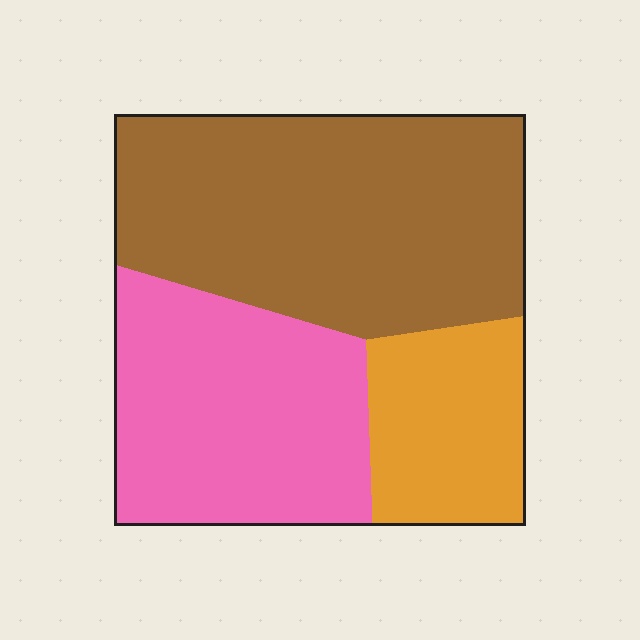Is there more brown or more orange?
Brown.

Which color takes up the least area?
Orange, at roughly 20%.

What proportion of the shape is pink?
Pink covers about 35% of the shape.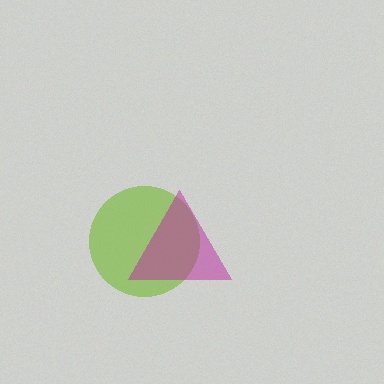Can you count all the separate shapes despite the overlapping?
Yes, there are 2 separate shapes.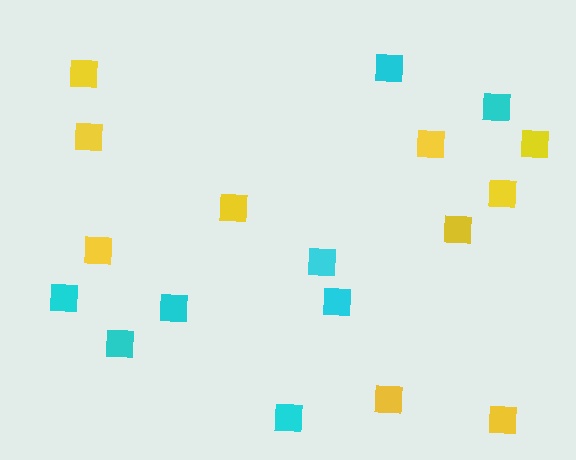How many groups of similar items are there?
There are 2 groups: one group of cyan squares (8) and one group of yellow squares (10).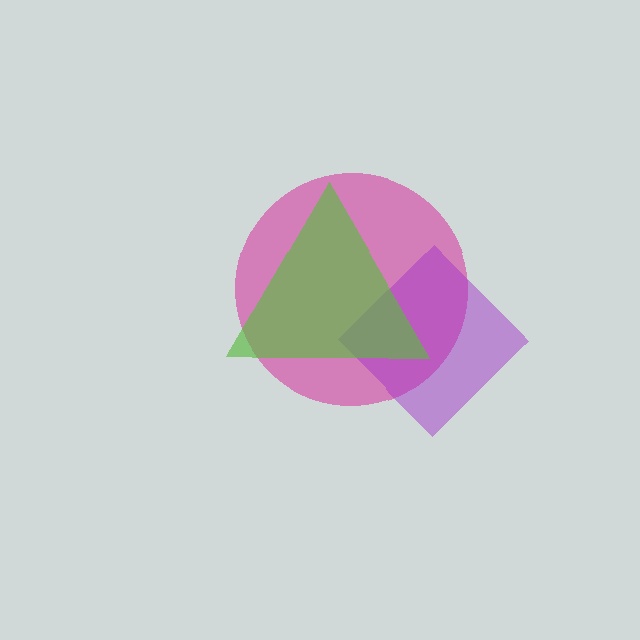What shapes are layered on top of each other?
The layered shapes are: a magenta circle, a purple diamond, a lime triangle.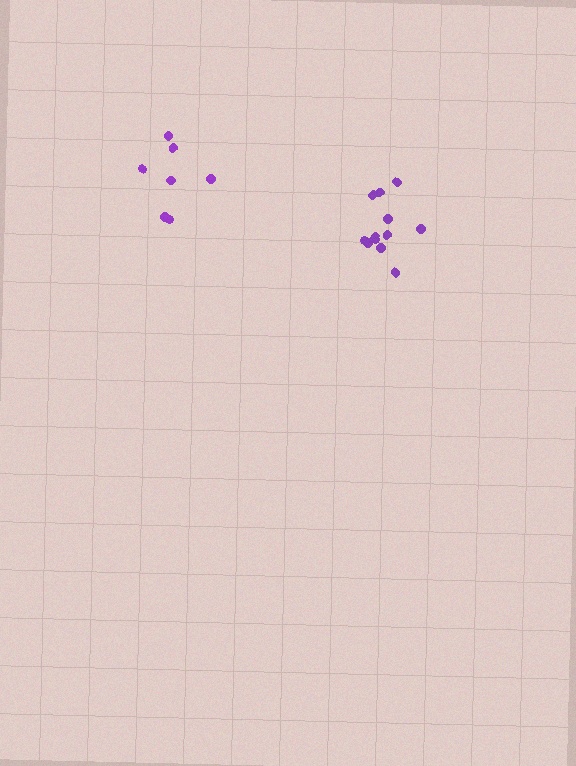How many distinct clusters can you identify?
There are 2 distinct clusters.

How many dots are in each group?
Group 1: 7 dots, Group 2: 12 dots (19 total).